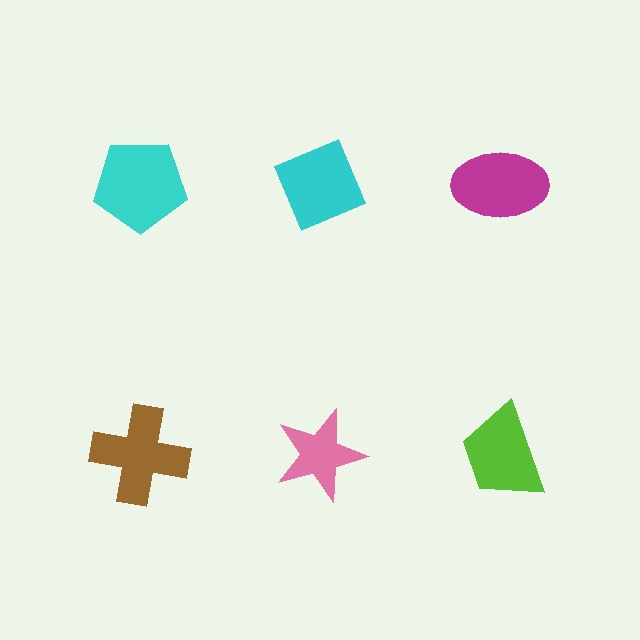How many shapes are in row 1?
3 shapes.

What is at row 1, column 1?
A cyan pentagon.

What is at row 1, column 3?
A magenta ellipse.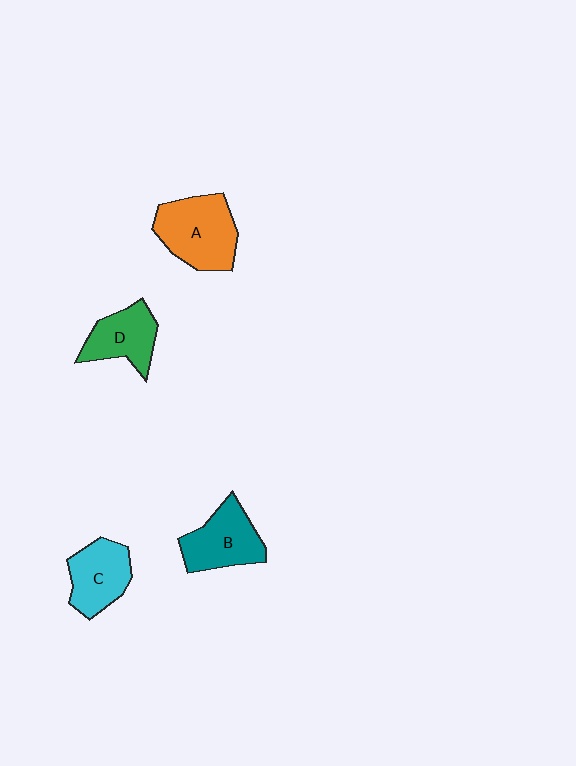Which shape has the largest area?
Shape A (orange).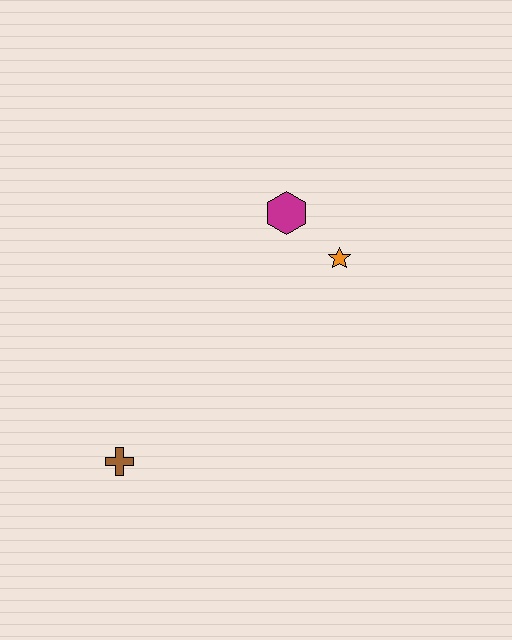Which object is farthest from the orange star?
The brown cross is farthest from the orange star.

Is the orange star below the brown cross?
No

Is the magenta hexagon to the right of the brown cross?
Yes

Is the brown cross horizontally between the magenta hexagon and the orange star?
No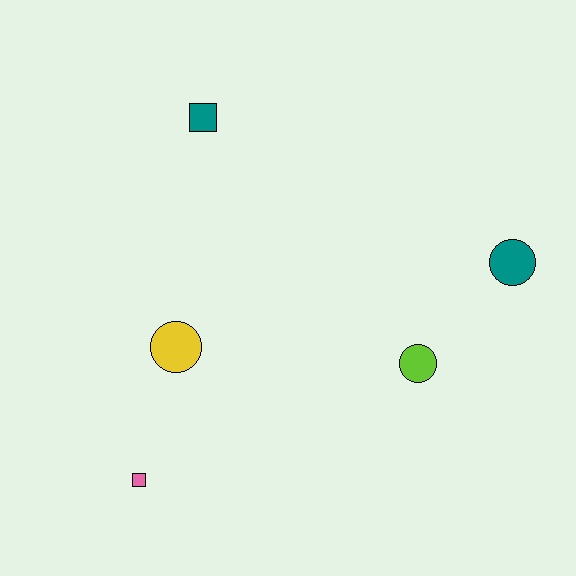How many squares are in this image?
There are 2 squares.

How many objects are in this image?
There are 5 objects.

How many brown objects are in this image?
There are no brown objects.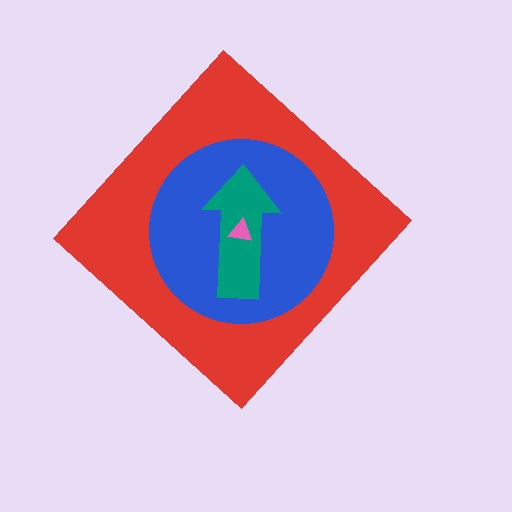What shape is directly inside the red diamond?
The blue circle.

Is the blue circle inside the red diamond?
Yes.